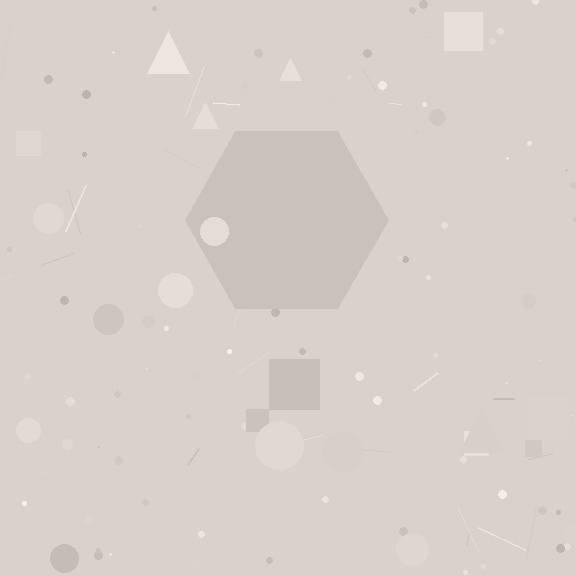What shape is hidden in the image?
A hexagon is hidden in the image.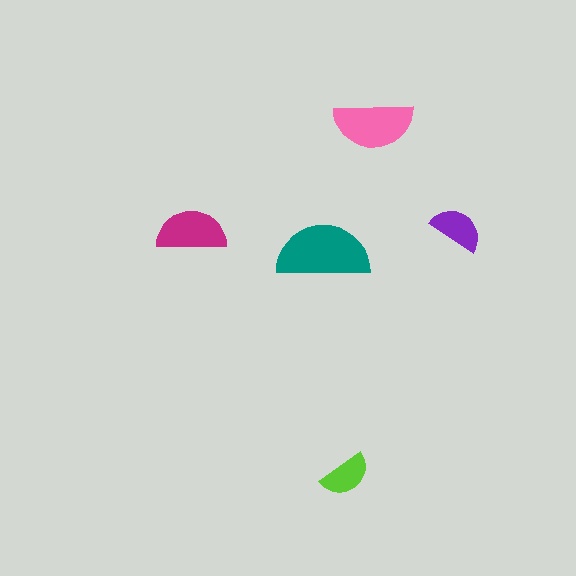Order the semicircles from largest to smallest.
the teal one, the pink one, the magenta one, the purple one, the lime one.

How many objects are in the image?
There are 5 objects in the image.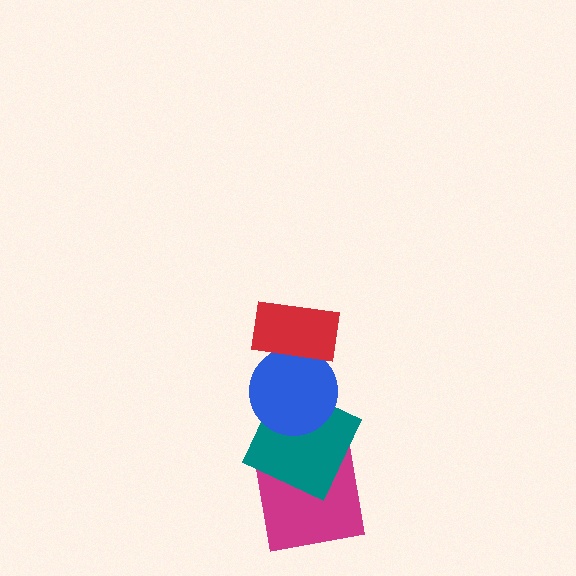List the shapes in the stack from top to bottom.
From top to bottom: the red rectangle, the blue circle, the teal square, the magenta square.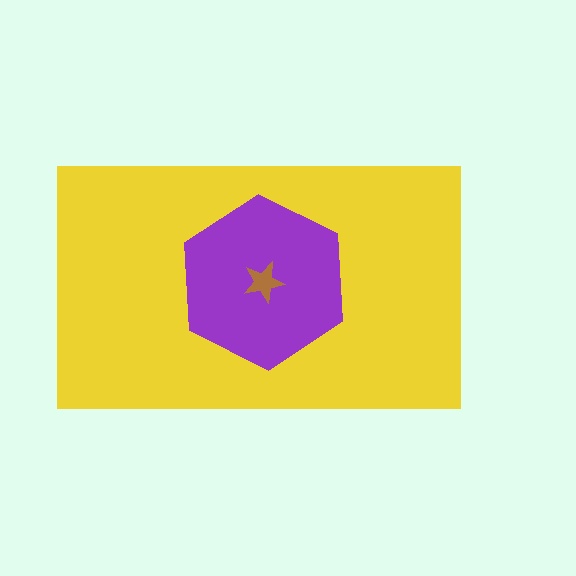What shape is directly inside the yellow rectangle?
The purple hexagon.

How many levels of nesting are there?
3.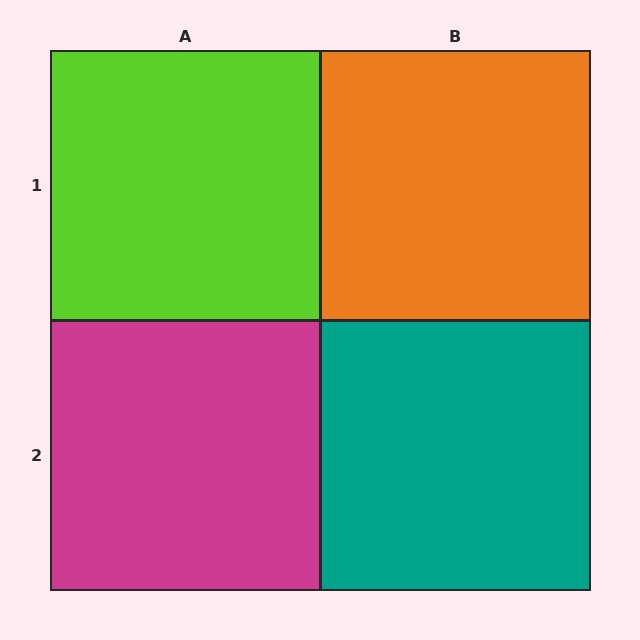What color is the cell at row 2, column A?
Magenta.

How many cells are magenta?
1 cell is magenta.